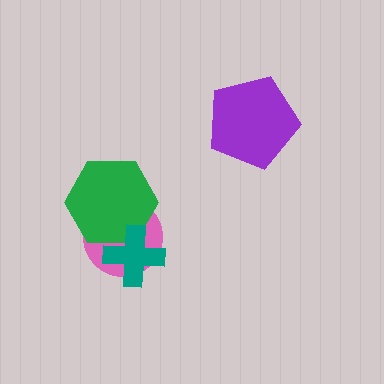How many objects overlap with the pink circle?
2 objects overlap with the pink circle.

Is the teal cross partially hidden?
No, no other shape covers it.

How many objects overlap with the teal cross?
2 objects overlap with the teal cross.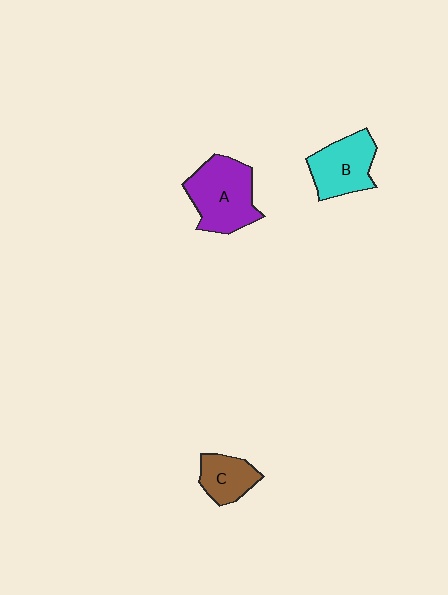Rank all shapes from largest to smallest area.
From largest to smallest: A (purple), B (cyan), C (brown).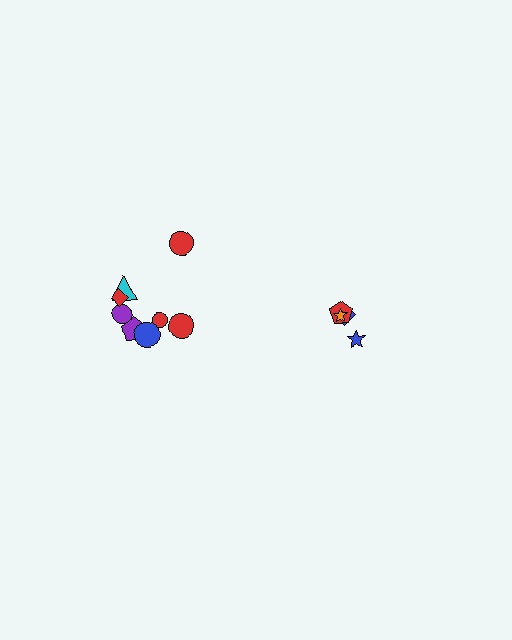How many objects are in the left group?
There are 8 objects.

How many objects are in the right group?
There are 4 objects.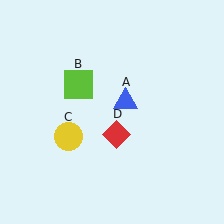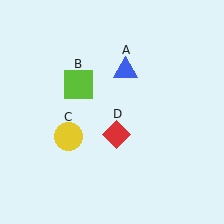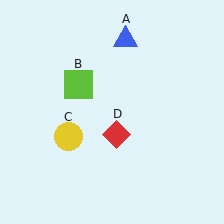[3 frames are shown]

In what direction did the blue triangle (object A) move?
The blue triangle (object A) moved up.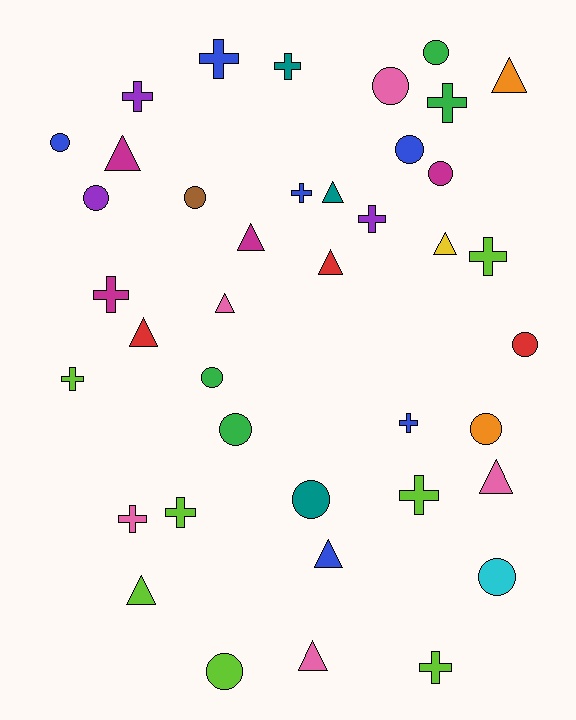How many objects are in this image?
There are 40 objects.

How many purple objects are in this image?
There are 3 purple objects.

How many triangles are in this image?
There are 12 triangles.